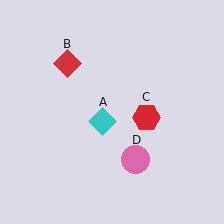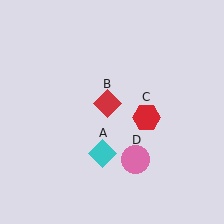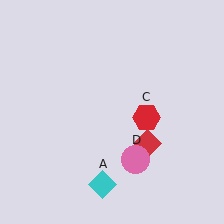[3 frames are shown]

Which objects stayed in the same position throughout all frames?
Red hexagon (object C) and pink circle (object D) remained stationary.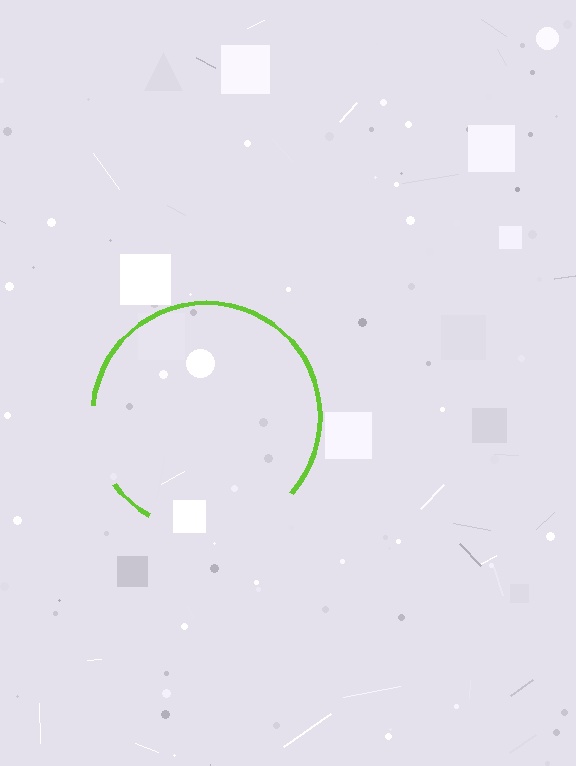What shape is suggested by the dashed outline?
The dashed outline suggests a circle.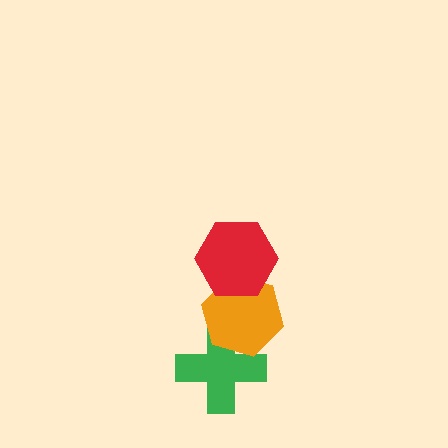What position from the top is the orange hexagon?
The orange hexagon is 2nd from the top.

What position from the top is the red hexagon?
The red hexagon is 1st from the top.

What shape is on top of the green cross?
The orange hexagon is on top of the green cross.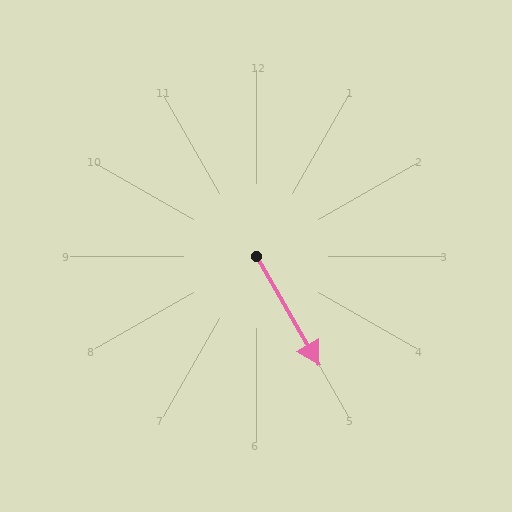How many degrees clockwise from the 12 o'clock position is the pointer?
Approximately 150 degrees.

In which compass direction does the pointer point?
Southeast.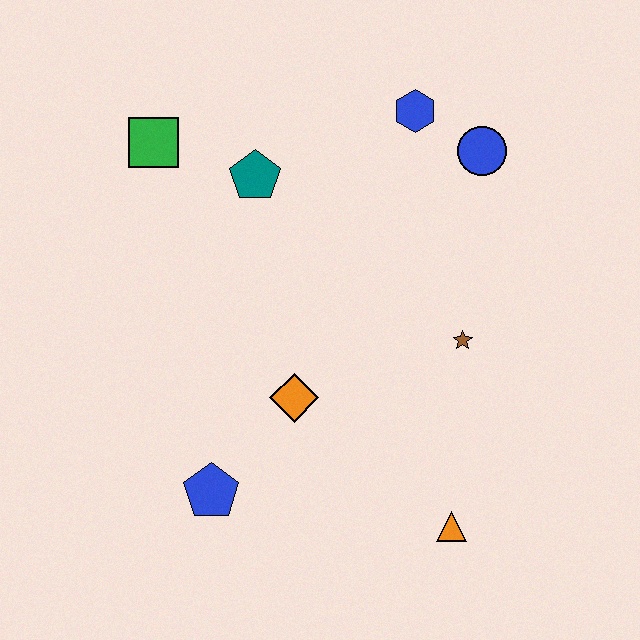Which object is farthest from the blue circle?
The blue pentagon is farthest from the blue circle.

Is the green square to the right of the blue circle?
No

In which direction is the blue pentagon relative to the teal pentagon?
The blue pentagon is below the teal pentagon.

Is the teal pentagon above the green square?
No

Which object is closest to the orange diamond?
The blue pentagon is closest to the orange diamond.